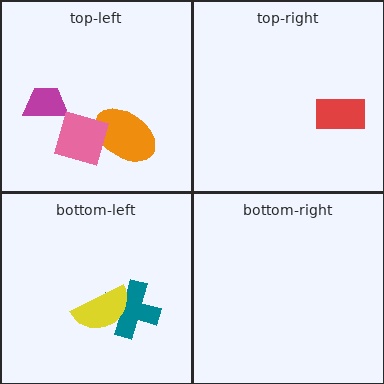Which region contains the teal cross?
The bottom-left region.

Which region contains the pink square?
The top-left region.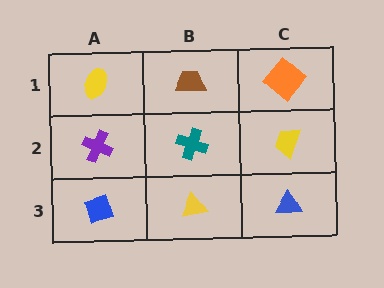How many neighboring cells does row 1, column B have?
3.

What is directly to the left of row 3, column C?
A yellow triangle.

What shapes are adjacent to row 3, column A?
A purple cross (row 2, column A), a yellow triangle (row 3, column B).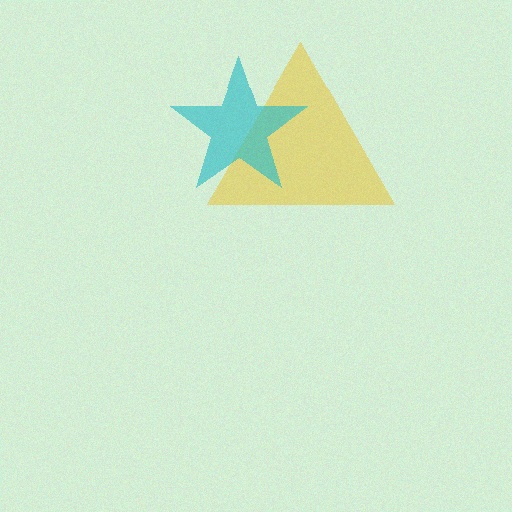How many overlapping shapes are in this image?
There are 2 overlapping shapes in the image.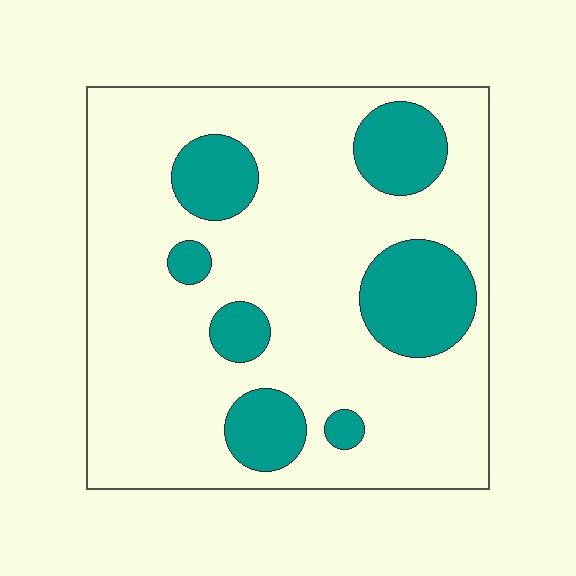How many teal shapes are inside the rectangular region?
7.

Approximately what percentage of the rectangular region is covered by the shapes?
Approximately 20%.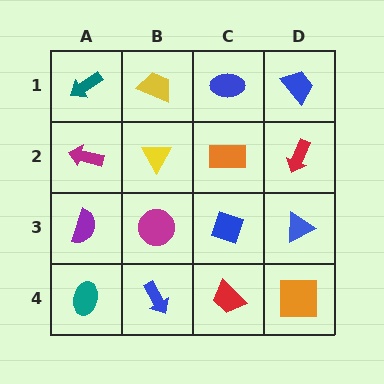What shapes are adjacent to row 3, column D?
A red arrow (row 2, column D), an orange square (row 4, column D), a blue diamond (row 3, column C).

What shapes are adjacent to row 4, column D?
A blue triangle (row 3, column D), a red trapezoid (row 4, column C).